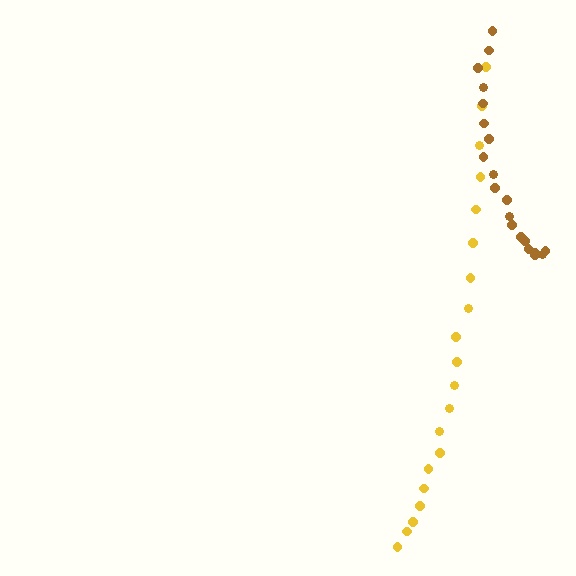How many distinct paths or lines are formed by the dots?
There are 2 distinct paths.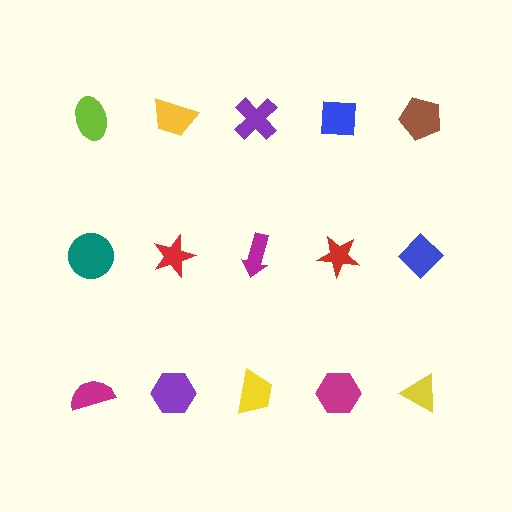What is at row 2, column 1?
A teal circle.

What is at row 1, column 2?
A yellow trapezoid.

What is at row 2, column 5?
A blue diamond.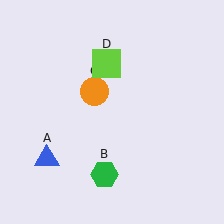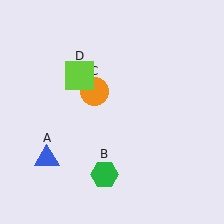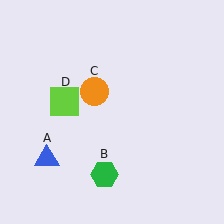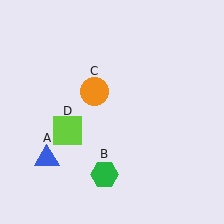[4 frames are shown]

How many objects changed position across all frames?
1 object changed position: lime square (object D).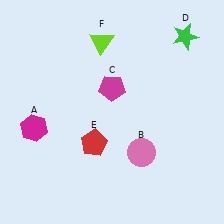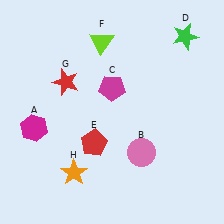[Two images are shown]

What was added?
A red star (G), an orange star (H) were added in Image 2.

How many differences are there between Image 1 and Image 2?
There are 2 differences between the two images.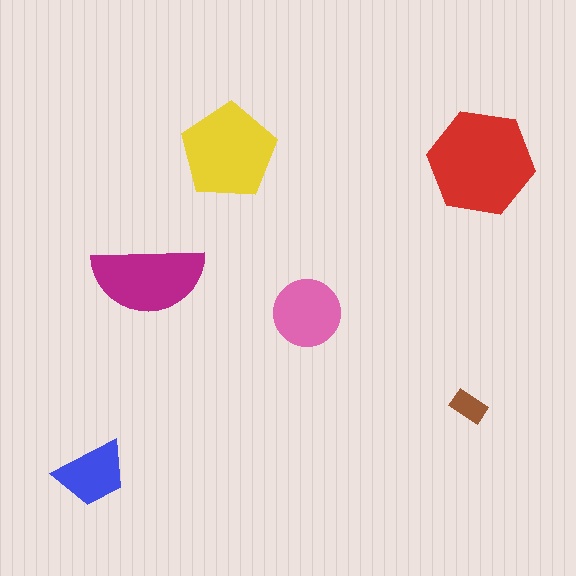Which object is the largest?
The red hexagon.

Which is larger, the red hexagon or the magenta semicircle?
The red hexagon.